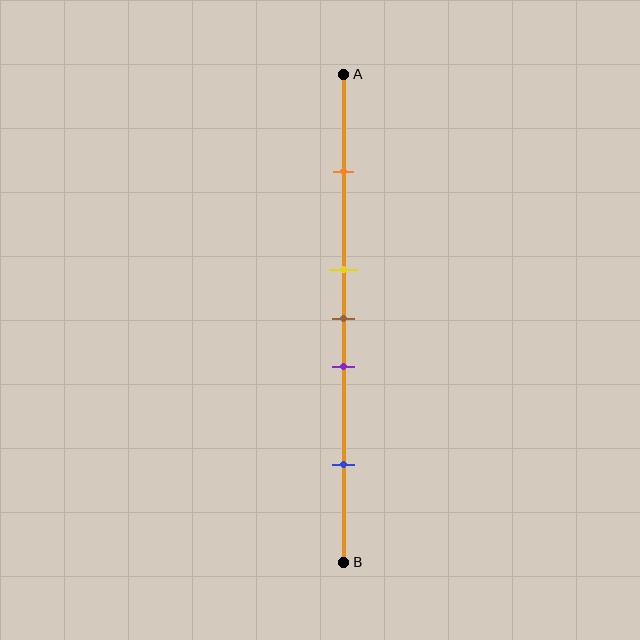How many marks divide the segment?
There are 5 marks dividing the segment.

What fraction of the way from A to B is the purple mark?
The purple mark is approximately 60% (0.6) of the way from A to B.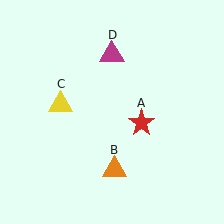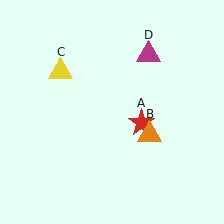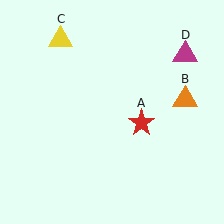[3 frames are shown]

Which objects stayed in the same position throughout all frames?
Red star (object A) remained stationary.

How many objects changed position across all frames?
3 objects changed position: orange triangle (object B), yellow triangle (object C), magenta triangle (object D).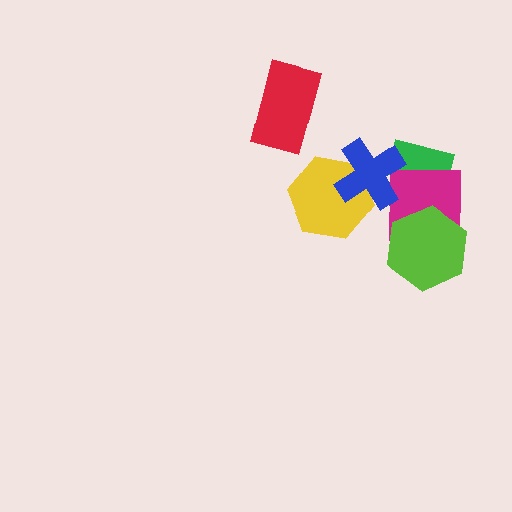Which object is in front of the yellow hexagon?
The blue cross is in front of the yellow hexagon.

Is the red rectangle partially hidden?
No, no other shape covers it.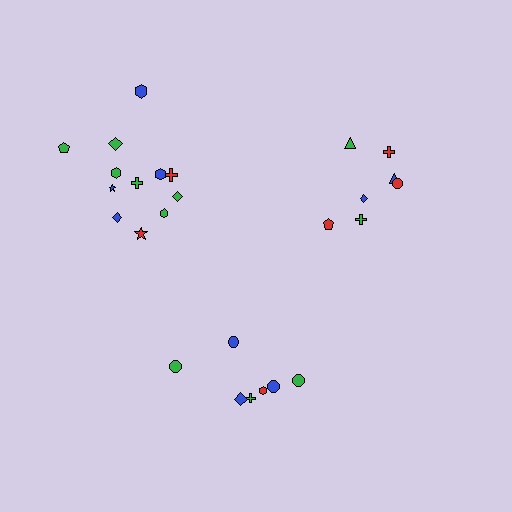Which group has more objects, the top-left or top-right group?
The top-left group.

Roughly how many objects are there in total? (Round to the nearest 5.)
Roughly 25 objects in total.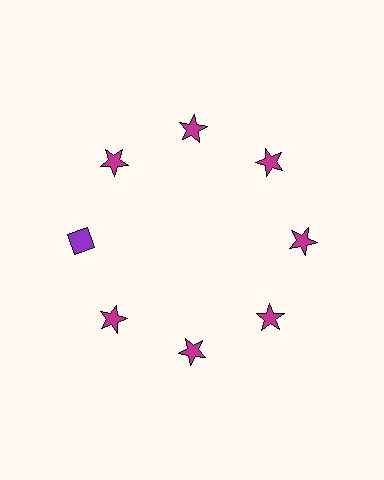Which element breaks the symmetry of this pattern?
The purple diamond at roughly the 9 o'clock position breaks the symmetry. All other shapes are magenta stars.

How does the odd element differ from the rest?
It differs in both color (purple instead of magenta) and shape (diamond instead of star).